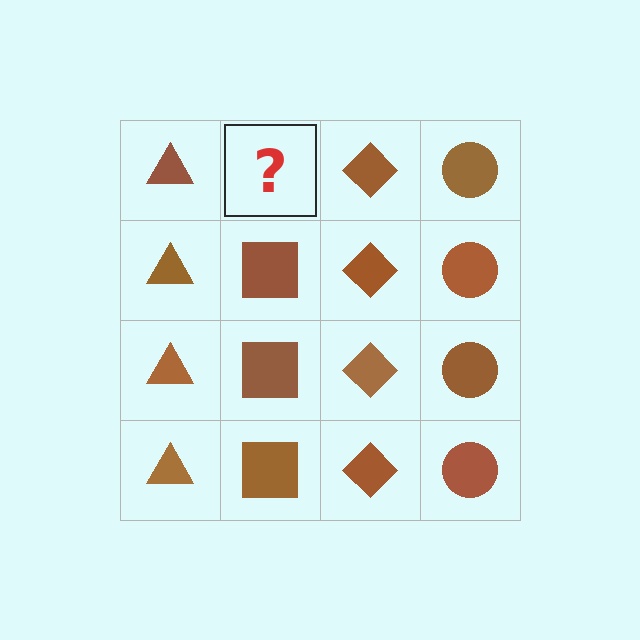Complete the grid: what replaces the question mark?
The question mark should be replaced with a brown square.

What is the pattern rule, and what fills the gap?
The rule is that each column has a consistent shape. The gap should be filled with a brown square.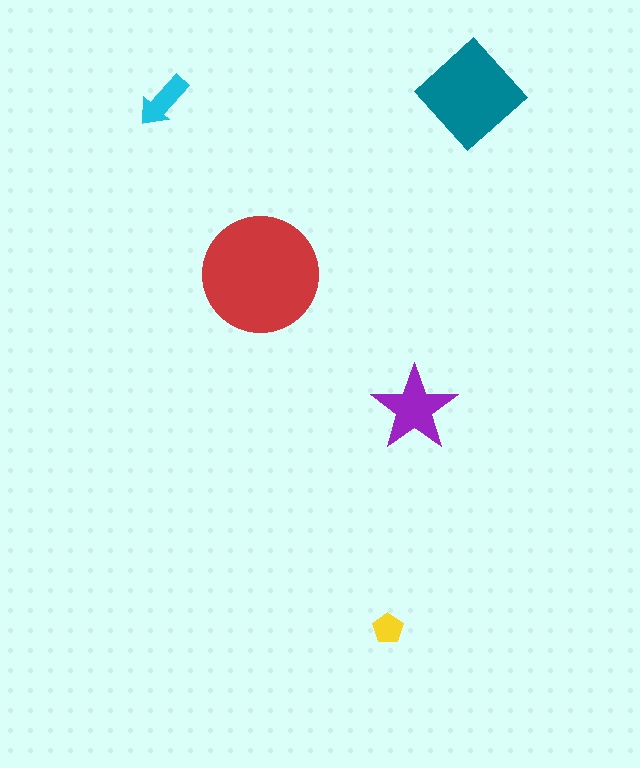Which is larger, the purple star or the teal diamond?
The teal diamond.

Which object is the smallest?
The yellow pentagon.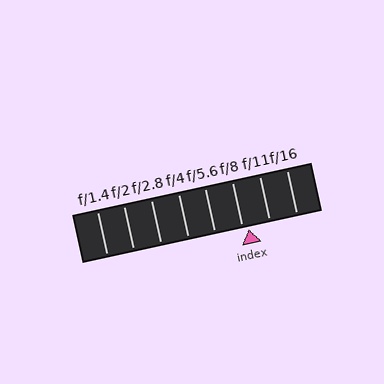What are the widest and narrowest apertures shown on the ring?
The widest aperture shown is f/1.4 and the narrowest is f/16.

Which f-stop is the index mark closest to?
The index mark is closest to f/8.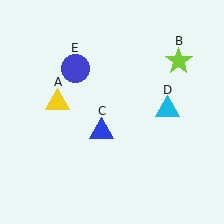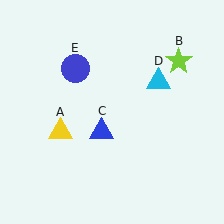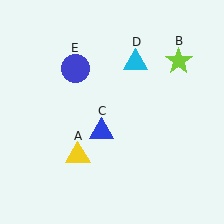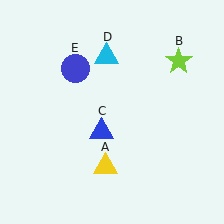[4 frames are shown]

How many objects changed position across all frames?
2 objects changed position: yellow triangle (object A), cyan triangle (object D).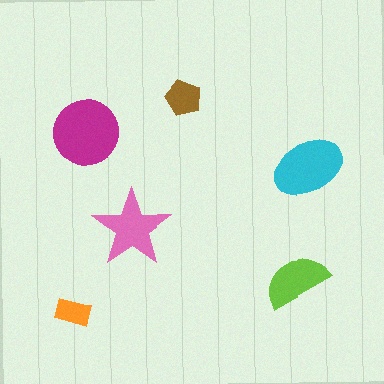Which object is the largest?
The magenta circle.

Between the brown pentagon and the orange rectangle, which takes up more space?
The brown pentagon.